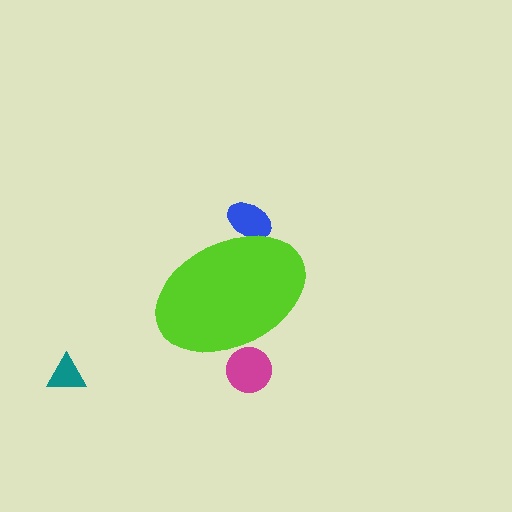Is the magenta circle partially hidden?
Yes, the magenta circle is partially hidden behind the lime ellipse.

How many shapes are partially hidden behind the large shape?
2 shapes are partially hidden.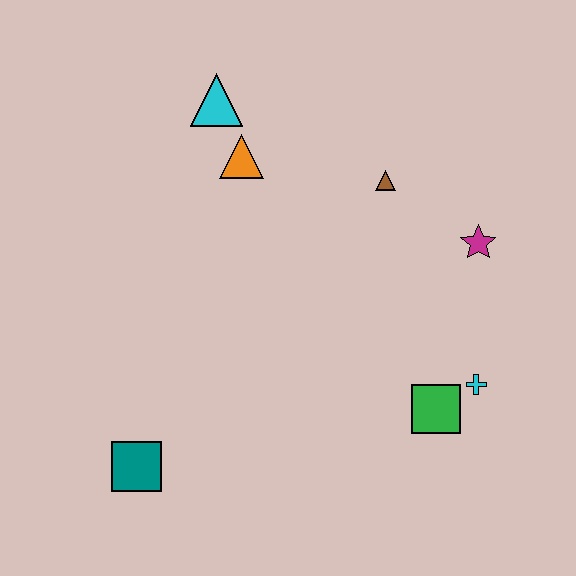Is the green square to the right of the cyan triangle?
Yes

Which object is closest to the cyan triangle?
The orange triangle is closest to the cyan triangle.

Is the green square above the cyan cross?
No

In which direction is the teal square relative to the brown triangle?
The teal square is below the brown triangle.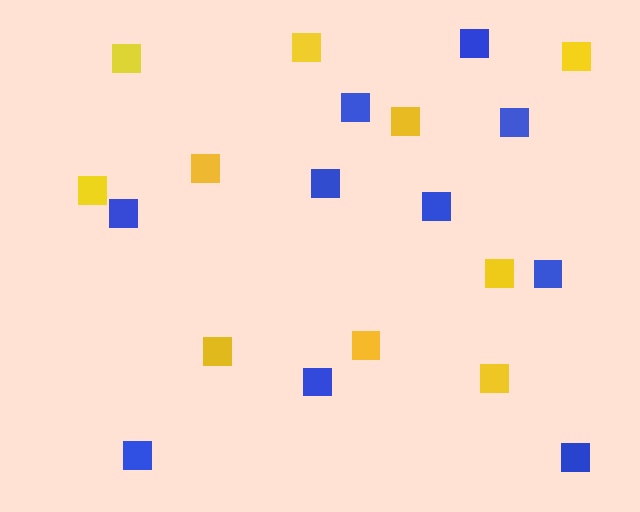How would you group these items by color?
There are 2 groups: one group of blue squares (10) and one group of yellow squares (10).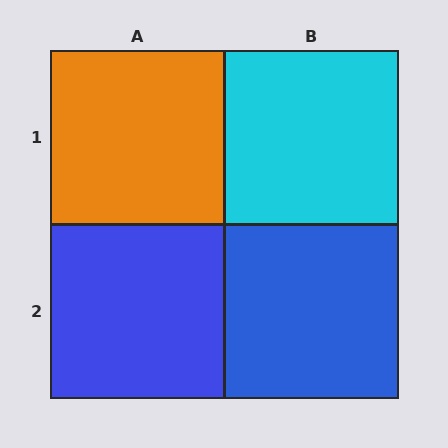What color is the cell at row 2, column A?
Blue.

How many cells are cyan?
1 cell is cyan.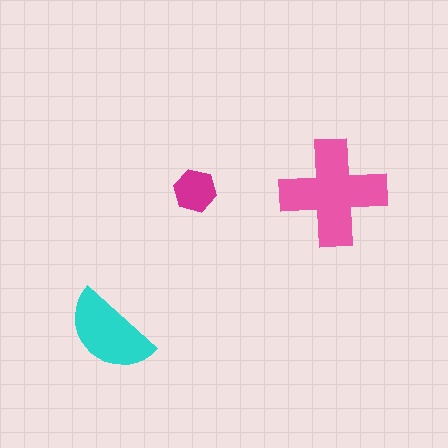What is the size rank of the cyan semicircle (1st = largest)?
2nd.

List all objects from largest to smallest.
The pink cross, the cyan semicircle, the magenta hexagon.